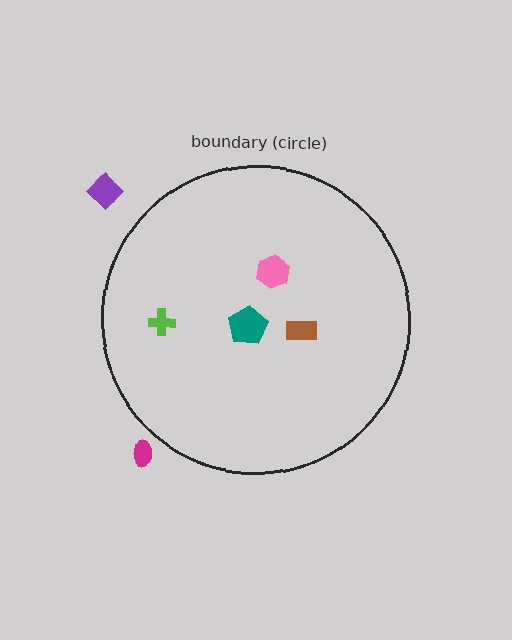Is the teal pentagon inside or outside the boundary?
Inside.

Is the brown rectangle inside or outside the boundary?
Inside.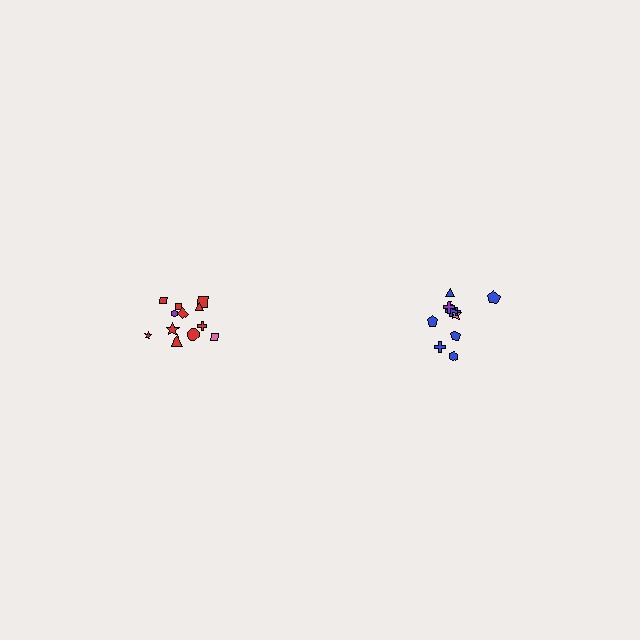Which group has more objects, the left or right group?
The left group.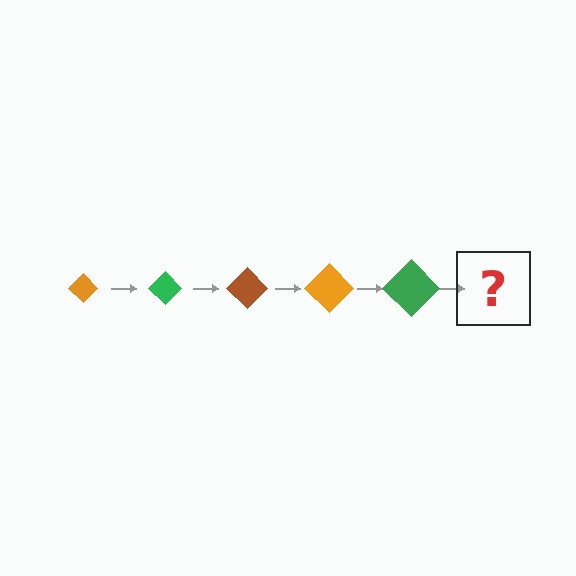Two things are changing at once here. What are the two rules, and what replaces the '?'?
The two rules are that the diamond grows larger each step and the color cycles through orange, green, and brown. The '?' should be a brown diamond, larger than the previous one.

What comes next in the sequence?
The next element should be a brown diamond, larger than the previous one.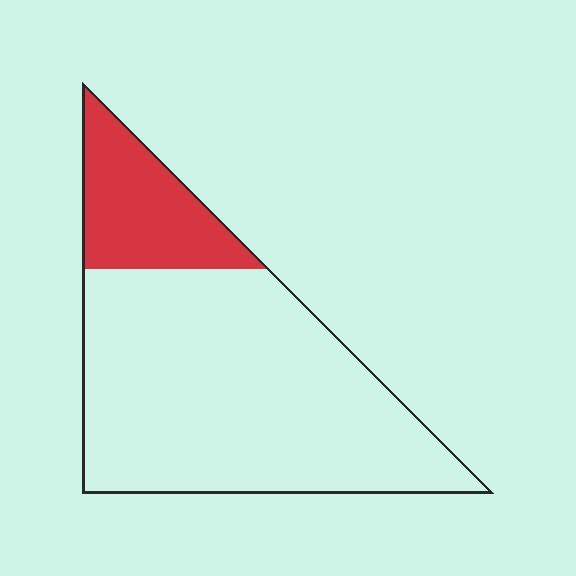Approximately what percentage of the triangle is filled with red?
Approximately 20%.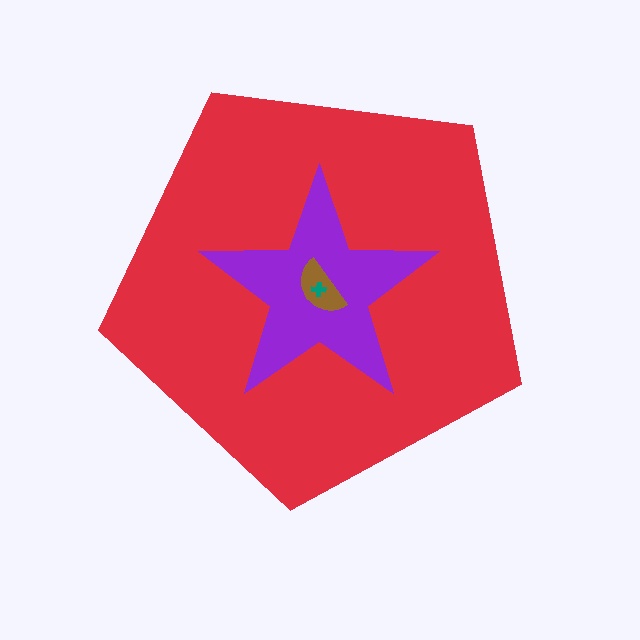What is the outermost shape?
The red pentagon.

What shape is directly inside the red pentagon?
The purple star.